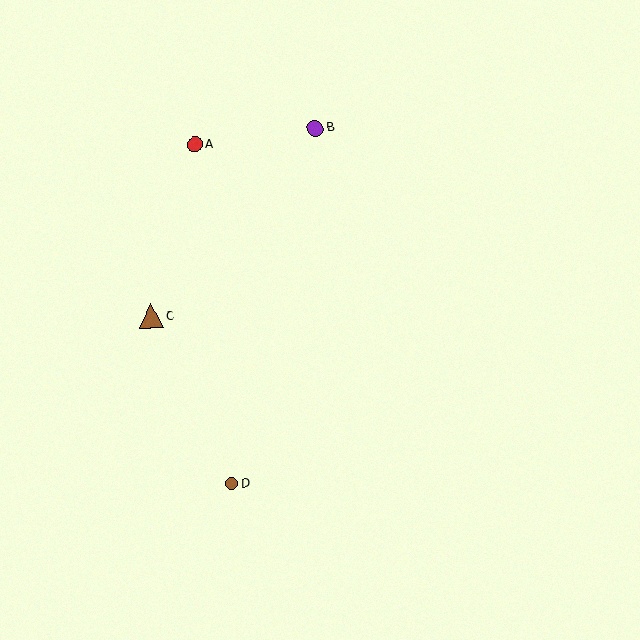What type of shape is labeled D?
Shape D is a brown circle.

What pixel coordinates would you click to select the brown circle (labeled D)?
Click at (232, 484) to select the brown circle D.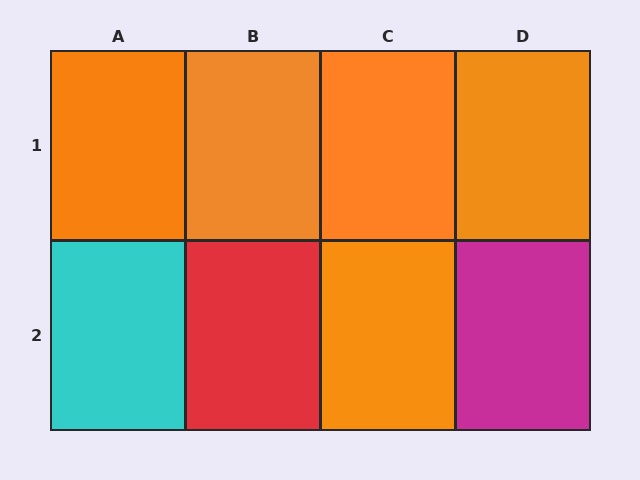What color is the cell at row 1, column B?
Orange.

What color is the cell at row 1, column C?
Orange.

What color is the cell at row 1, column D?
Orange.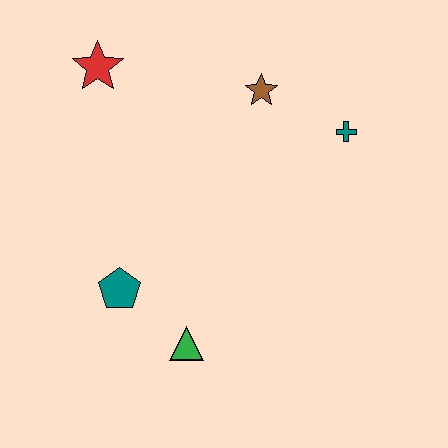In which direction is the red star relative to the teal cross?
The red star is to the left of the teal cross.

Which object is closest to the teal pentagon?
The green triangle is closest to the teal pentagon.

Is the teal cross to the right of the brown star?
Yes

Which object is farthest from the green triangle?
The red star is farthest from the green triangle.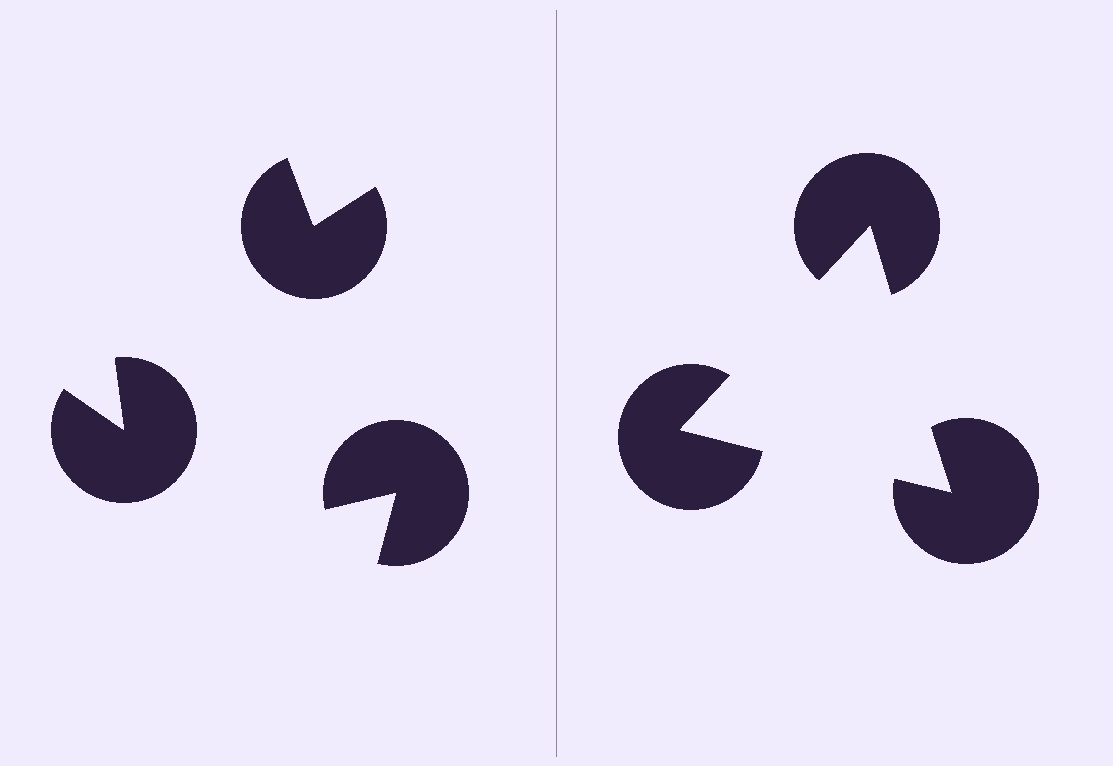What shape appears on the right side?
An illusory triangle.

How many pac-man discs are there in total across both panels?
6 — 3 on each side.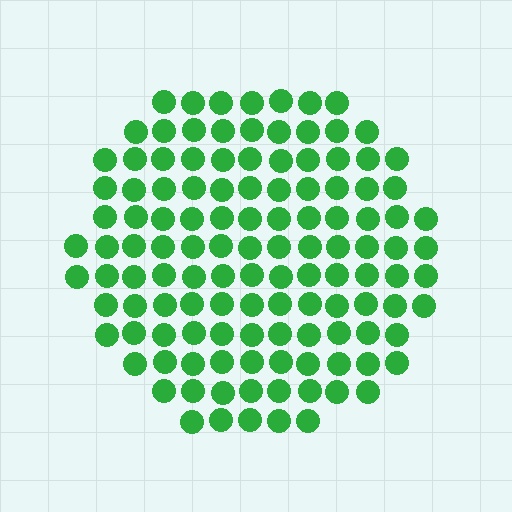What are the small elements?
The small elements are circles.